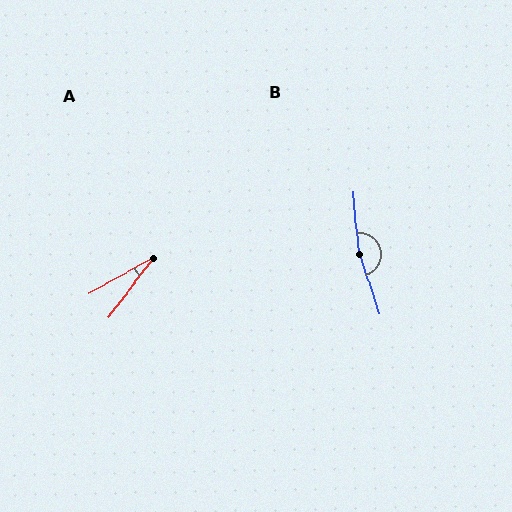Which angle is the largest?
B, at approximately 167 degrees.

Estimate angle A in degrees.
Approximately 23 degrees.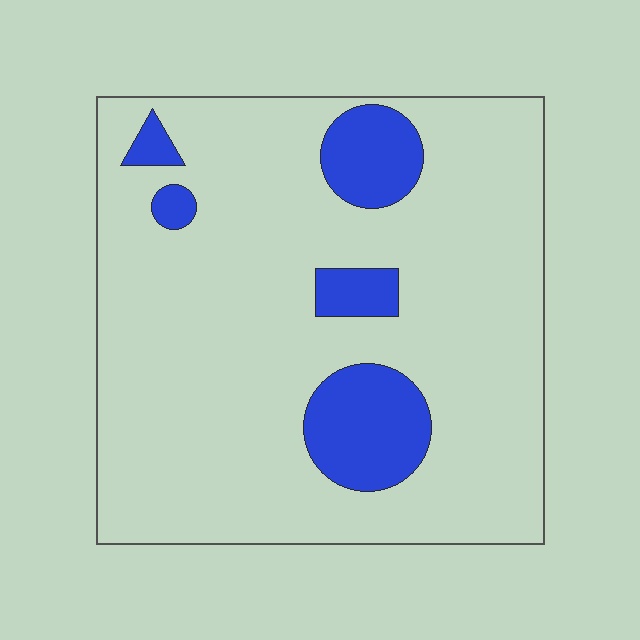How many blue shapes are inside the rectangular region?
5.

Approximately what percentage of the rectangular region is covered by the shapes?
Approximately 15%.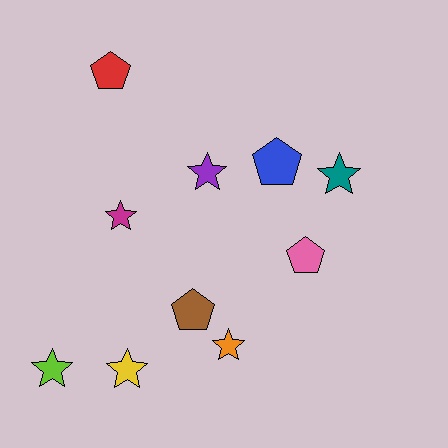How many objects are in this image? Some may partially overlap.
There are 10 objects.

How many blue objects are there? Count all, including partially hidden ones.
There is 1 blue object.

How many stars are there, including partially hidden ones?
There are 6 stars.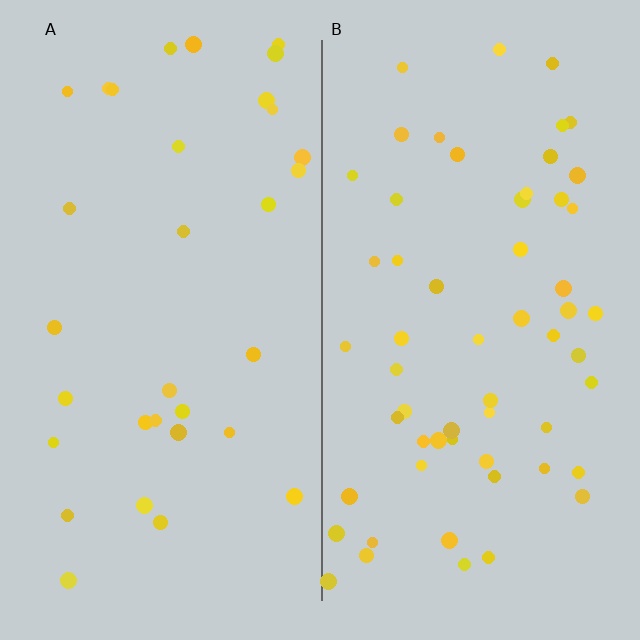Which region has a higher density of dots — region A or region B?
B (the right).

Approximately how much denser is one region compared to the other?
Approximately 1.8× — region B over region A.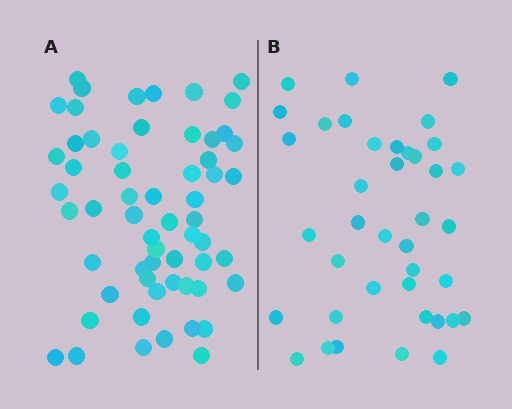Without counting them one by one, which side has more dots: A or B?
Region A (the left region) has more dots.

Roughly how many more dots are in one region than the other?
Region A has approximately 20 more dots than region B.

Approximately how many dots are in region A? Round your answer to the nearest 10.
About 60 dots. (The exact count is 59, which rounds to 60.)